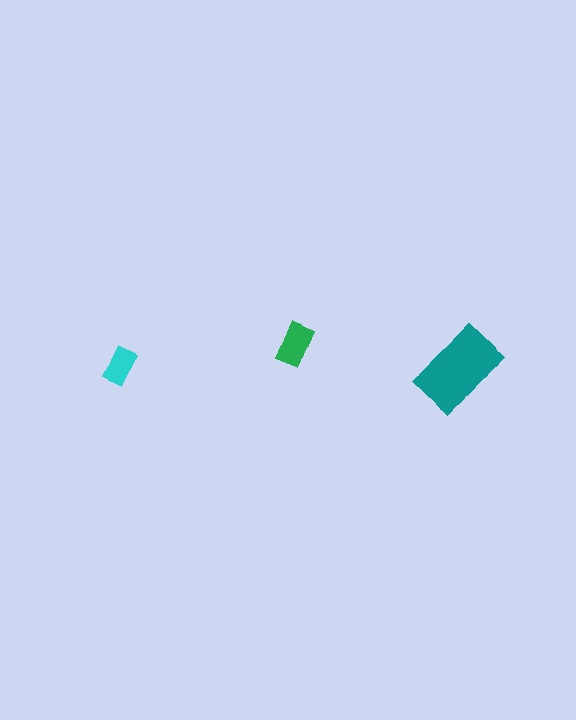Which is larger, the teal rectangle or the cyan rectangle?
The teal one.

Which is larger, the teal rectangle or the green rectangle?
The teal one.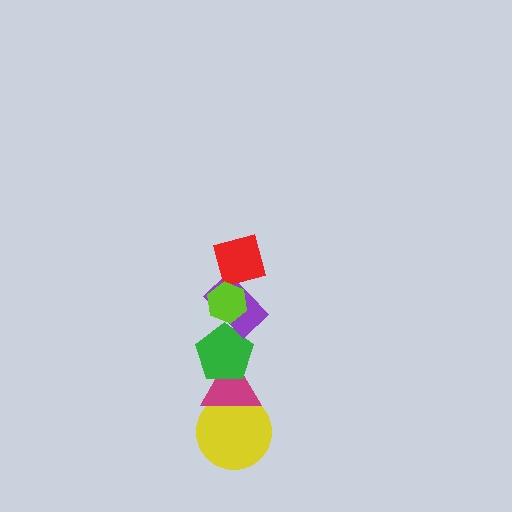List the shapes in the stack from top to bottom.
From top to bottom: the lime hexagon, the red diamond, the purple rectangle, the green pentagon, the magenta triangle, the yellow circle.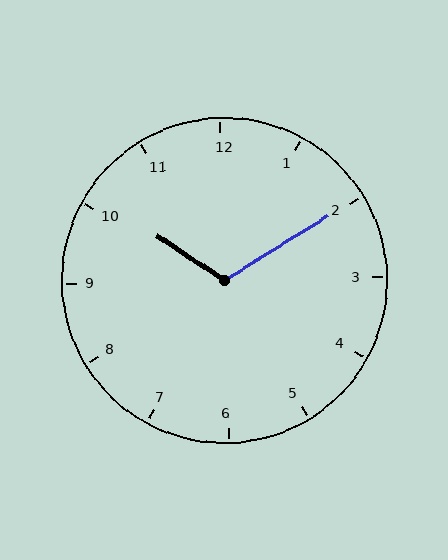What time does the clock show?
10:10.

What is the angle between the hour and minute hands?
Approximately 115 degrees.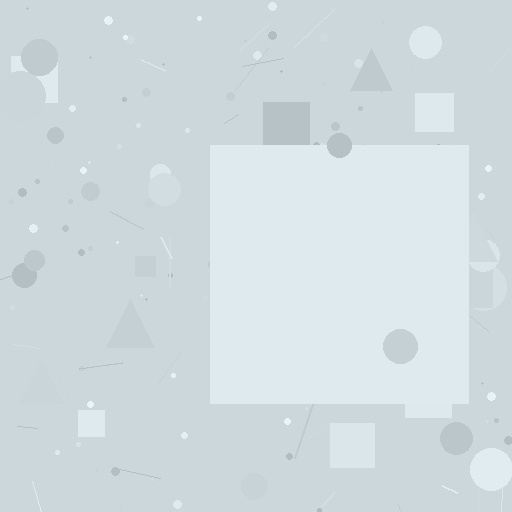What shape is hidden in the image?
A square is hidden in the image.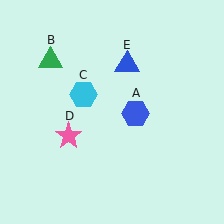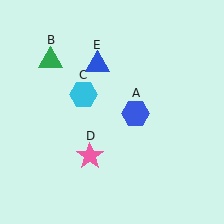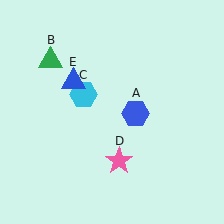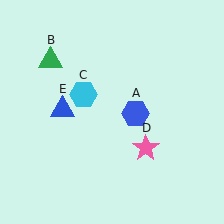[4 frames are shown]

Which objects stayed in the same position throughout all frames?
Blue hexagon (object A) and green triangle (object B) and cyan hexagon (object C) remained stationary.